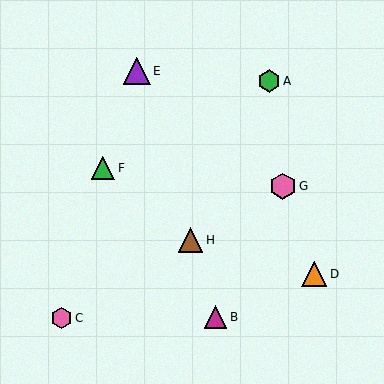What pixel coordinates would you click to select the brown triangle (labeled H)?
Click at (190, 240) to select the brown triangle H.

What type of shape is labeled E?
Shape E is a purple triangle.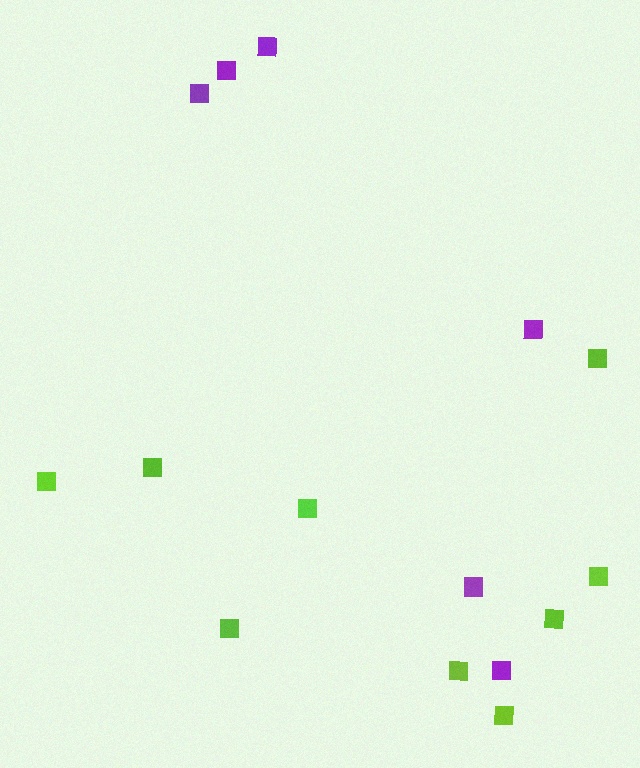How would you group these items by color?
There are 2 groups: one group of purple squares (6) and one group of lime squares (9).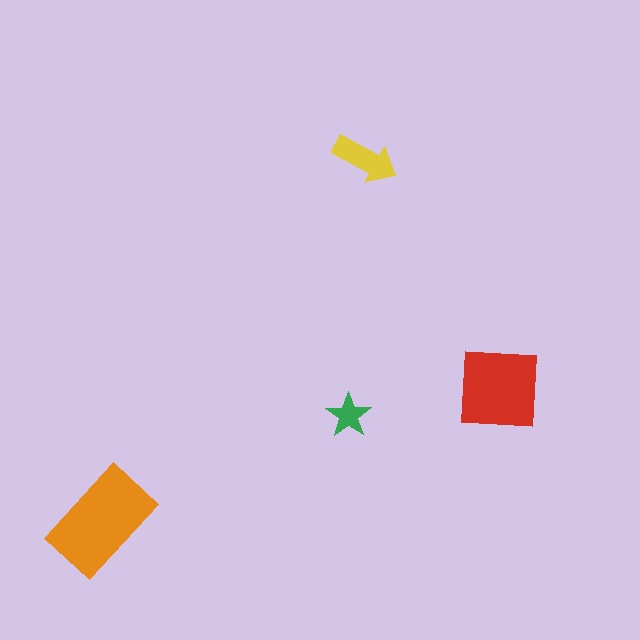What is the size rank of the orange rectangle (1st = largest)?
1st.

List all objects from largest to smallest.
The orange rectangle, the red square, the yellow arrow, the green star.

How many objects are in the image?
There are 4 objects in the image.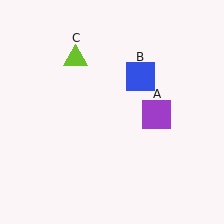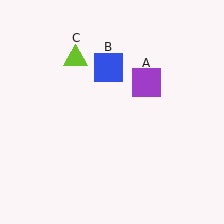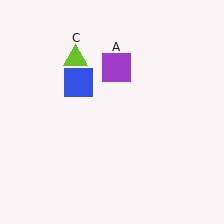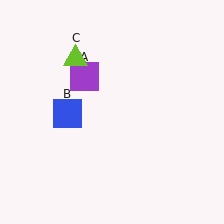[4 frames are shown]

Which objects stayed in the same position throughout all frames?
Lime triangle (object C) remained stationary.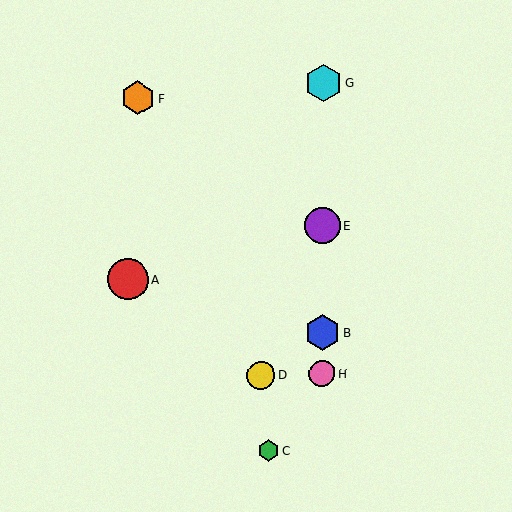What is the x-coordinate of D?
Object D is at x≈261.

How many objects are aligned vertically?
4 objects (B, E, G, H) are aligned vertically.